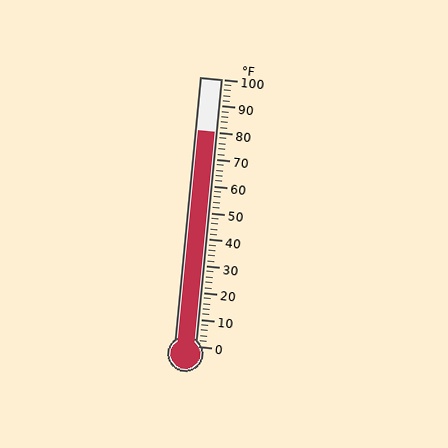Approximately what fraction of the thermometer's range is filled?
The thermometer is filled to approximately 80% of its range.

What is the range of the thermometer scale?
The thermometer scale ranges from 0°F to 100°F.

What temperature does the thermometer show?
The thermometer shows approximately 80°F.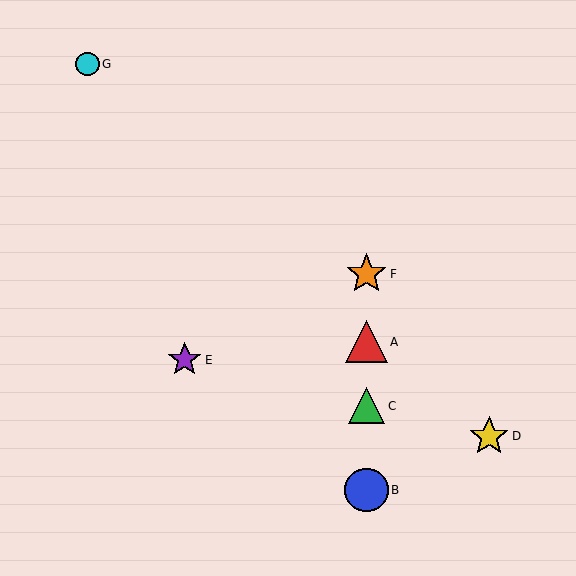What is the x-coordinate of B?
Object B is at x≈367.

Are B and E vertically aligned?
No, B is at x≈367 and E is at x≈185.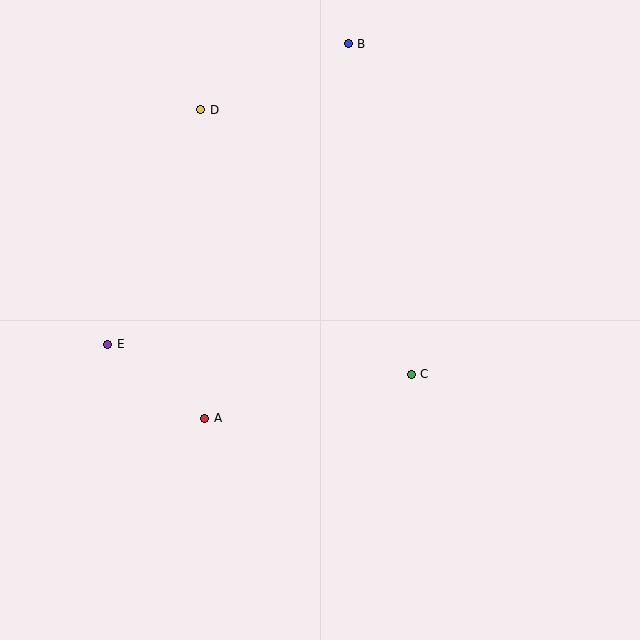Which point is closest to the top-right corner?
Point B is closest to the top-right corner.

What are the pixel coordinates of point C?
Point C is at (411, 374).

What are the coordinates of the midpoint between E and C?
The midpoint between E and C is at (259, 359).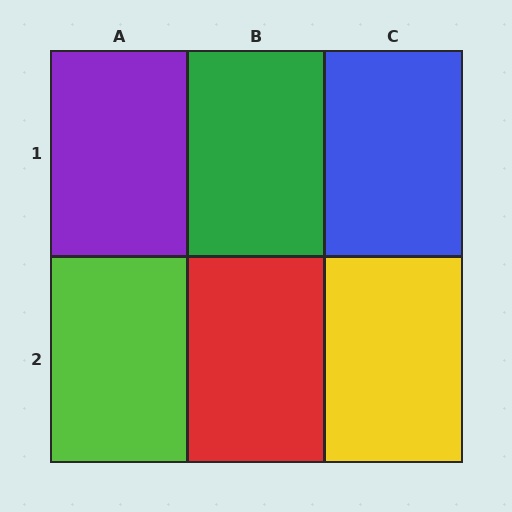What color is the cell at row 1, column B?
Green.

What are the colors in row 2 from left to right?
Lime, red, yellow.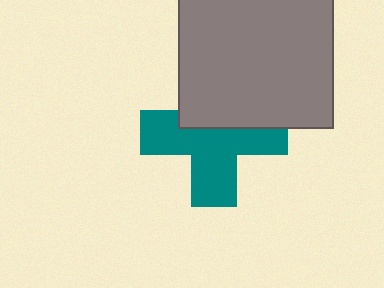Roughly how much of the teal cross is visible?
About half of it is visible (roughly 60%).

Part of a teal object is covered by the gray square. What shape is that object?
It is a cross.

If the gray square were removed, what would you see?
You would see the complete teal cross.